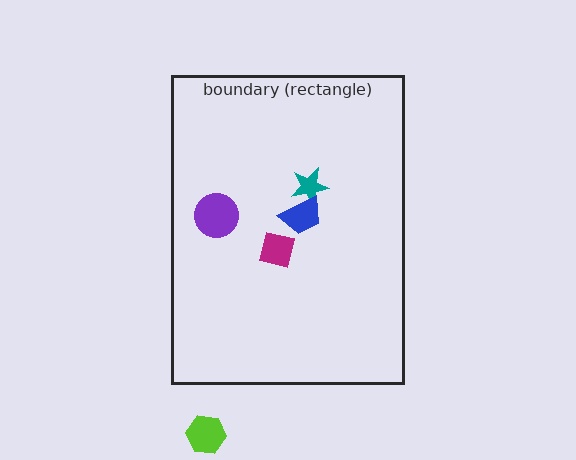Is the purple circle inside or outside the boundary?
Inside.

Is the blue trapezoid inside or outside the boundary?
Inside.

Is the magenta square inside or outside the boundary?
Inside.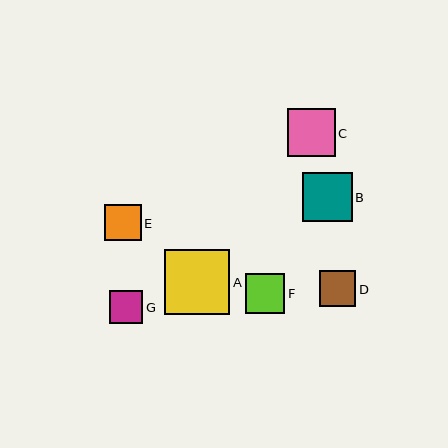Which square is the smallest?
Square G is the smallest with a size of approximately 34 pixels.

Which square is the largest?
Square A is the largest with a size of approximately 66 pixels.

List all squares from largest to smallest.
From largest to smallest: A, B, C, F, E, D, G.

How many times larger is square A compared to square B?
Square A is approximately 1.3 times the size of square B.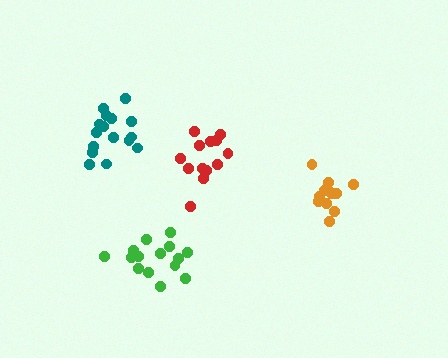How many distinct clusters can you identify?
There are 4 distinct clusters.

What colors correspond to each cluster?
The clusters are colored: orange, red, teal, green.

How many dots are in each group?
Group 1: 12 dots, Group 2: 13 dots, Group 3: 16 dots, Group 4: 15 dots (56 total).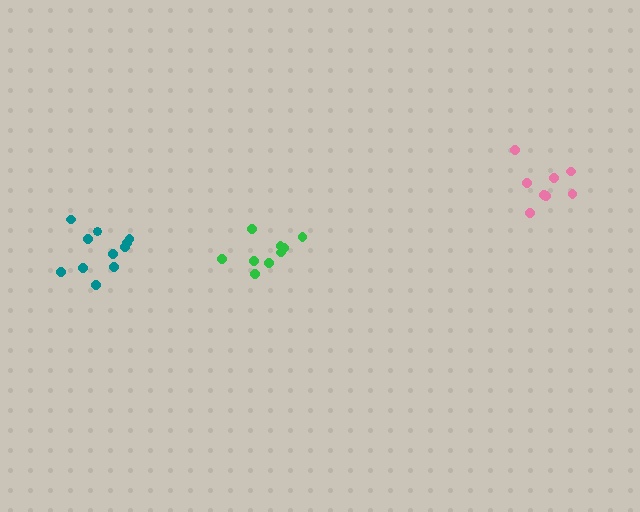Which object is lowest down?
The green cluster is bottommost.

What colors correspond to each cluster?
The clusters are colored: green, teal, pink.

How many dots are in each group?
Group 1: 9 dots, Group 2: 11 dots, Group 3: 8 dots (28 total).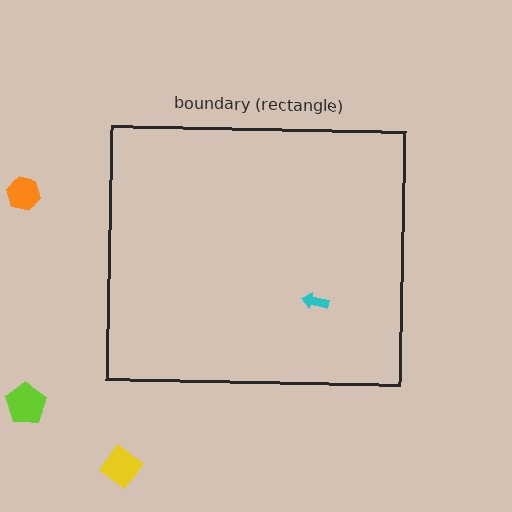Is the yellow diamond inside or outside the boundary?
Outside.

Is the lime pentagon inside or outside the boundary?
Outside.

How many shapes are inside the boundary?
1 inside, 3 outside.